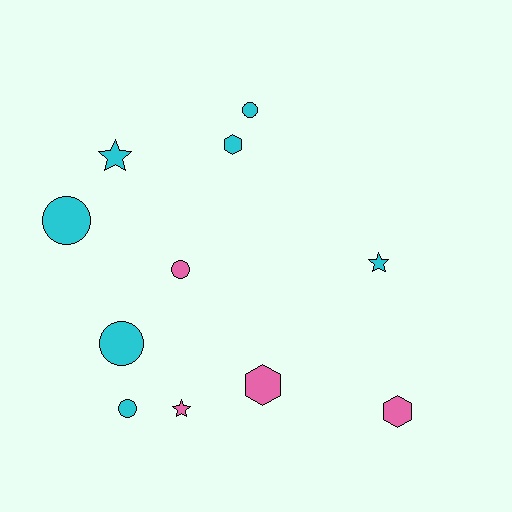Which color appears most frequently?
Cyan, with 7 objects.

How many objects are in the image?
There are 11 objects.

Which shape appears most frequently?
Circle, with 5 objects.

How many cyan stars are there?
There are 2 cyan stars.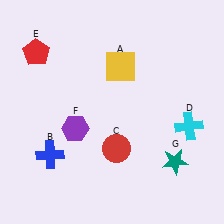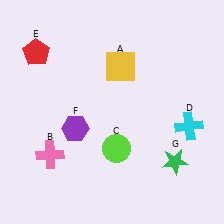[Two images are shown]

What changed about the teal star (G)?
In Image 1, G is teal. In Image 2, it changed to green.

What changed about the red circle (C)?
In Image 1, C is red. In Image 2, it changed to lime.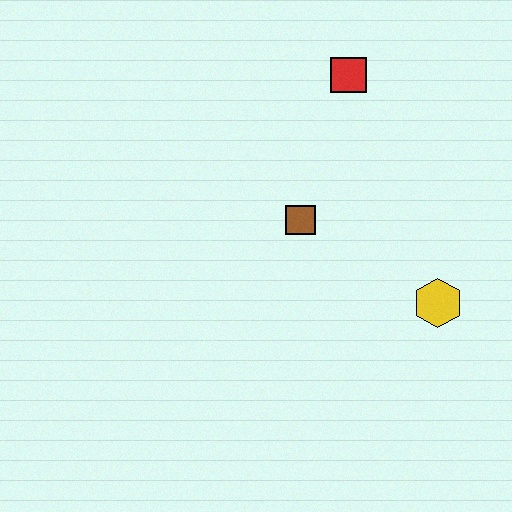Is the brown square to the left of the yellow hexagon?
Yes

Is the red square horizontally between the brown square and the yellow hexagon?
Yes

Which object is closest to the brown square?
The red square is closest to the brown square.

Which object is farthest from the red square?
The yellow hexagon is farthest from the red square.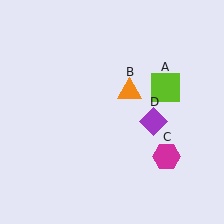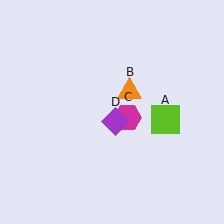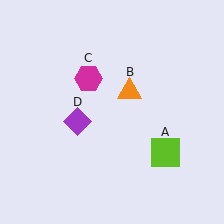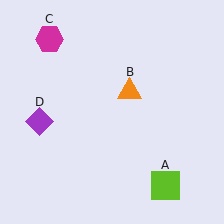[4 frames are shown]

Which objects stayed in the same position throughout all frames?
Orange triangle (object B) remained stationary.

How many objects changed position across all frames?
3 objects changed position: lime square (object A), magenta hexagon (object C), purple diamond (object D).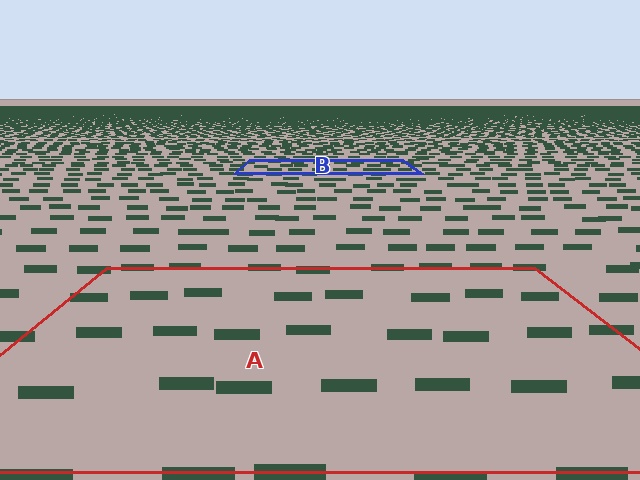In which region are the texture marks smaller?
The texture marks are smaller in region B, because it is farther away.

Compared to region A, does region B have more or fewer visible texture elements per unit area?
Region B has more texture elements per unit area — they are packed more densely because it is farther away.